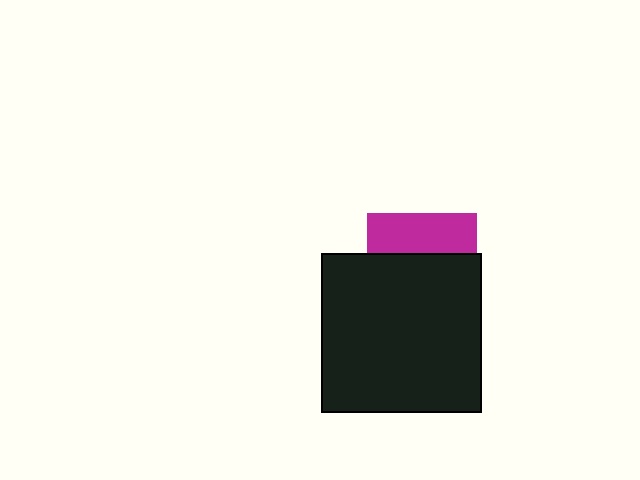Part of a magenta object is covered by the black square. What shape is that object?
It is a square.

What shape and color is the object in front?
The object in front is a black square.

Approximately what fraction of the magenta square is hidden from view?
Roughly 64% of the magenta square is hidden behind the black square.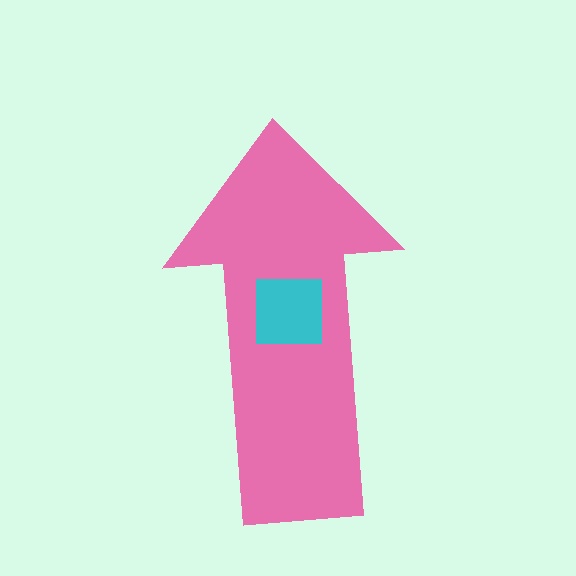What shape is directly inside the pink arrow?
The cyan square.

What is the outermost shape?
The pink arrow.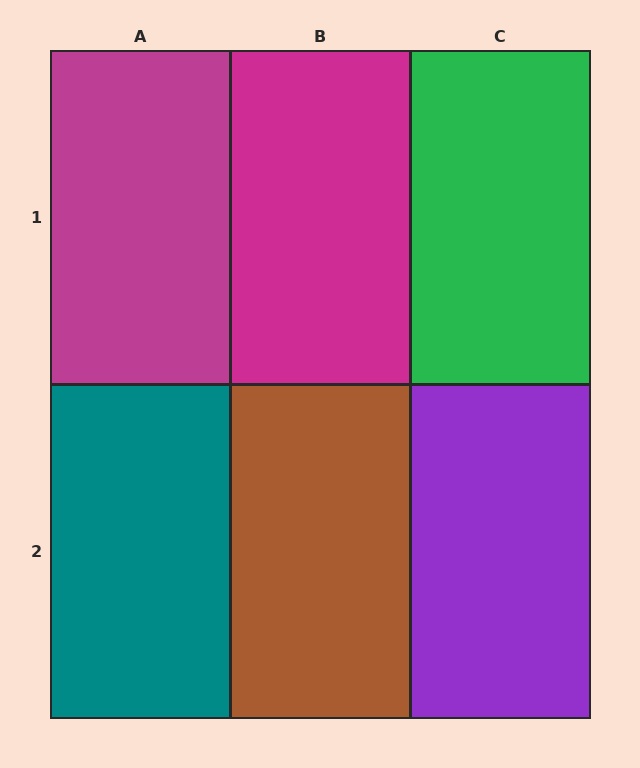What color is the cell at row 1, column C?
Green.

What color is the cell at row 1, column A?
Magenta.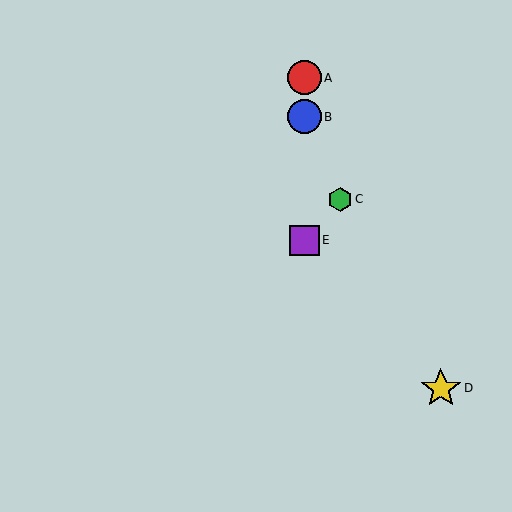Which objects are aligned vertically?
Objects A, B, E are aligned vertically.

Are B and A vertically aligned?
Yes, both are at x≈304.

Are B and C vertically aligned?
No, B is at x≈304 and C is at x≈340.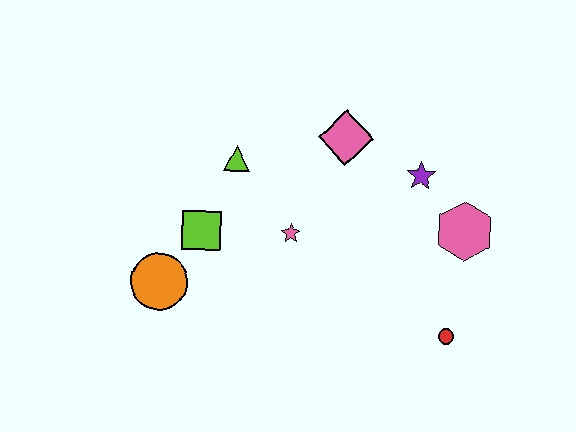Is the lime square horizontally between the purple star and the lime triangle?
No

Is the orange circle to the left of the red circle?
Yes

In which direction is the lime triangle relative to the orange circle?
The lime triangle is above the orange circle.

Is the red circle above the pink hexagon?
No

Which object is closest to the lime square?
The orange circle is closest to the lime square.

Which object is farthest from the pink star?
The red circle is farthest from the pink star.